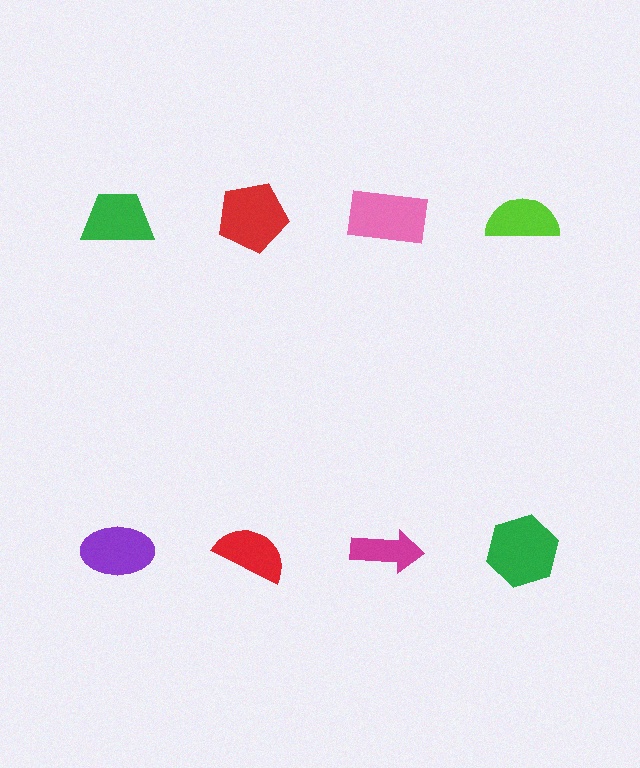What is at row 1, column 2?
A red pentagon.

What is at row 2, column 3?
A magenta arrow.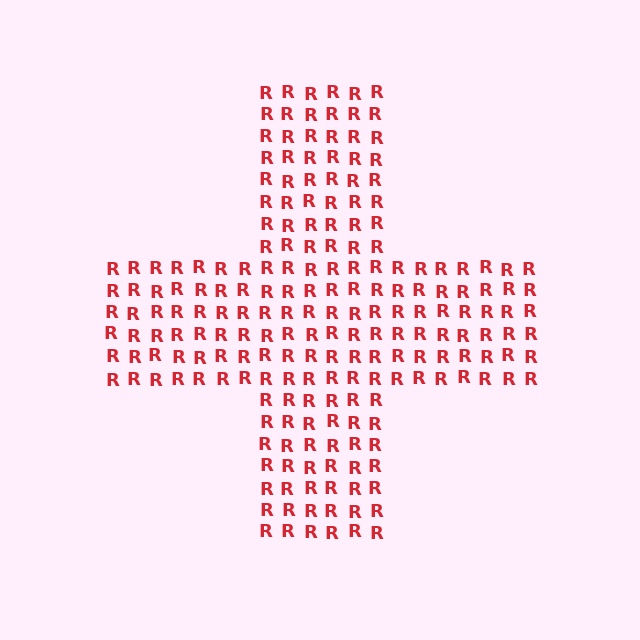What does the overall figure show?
The overall figure shows a cross.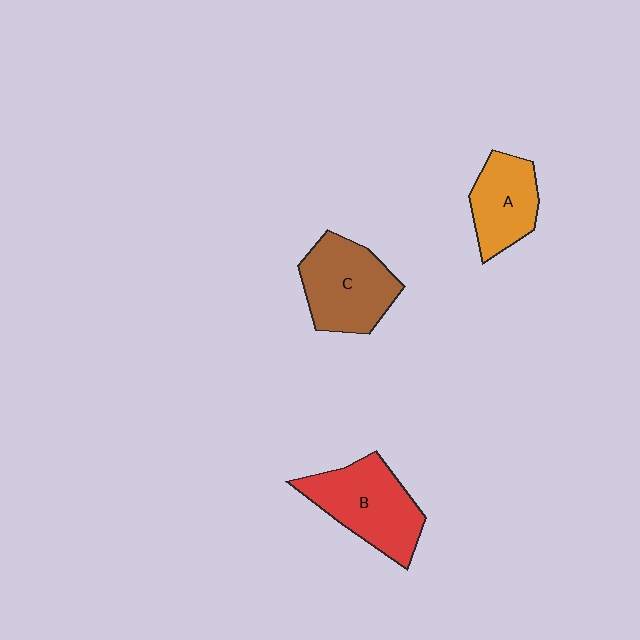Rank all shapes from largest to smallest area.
From largest to smallest: B (red), C (brown), A (orange).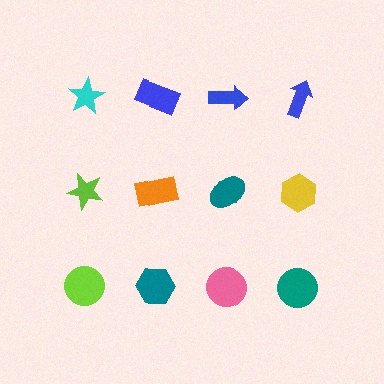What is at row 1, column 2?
A blue rectangle.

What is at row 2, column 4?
A yellow hexagon.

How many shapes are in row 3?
4 shapes.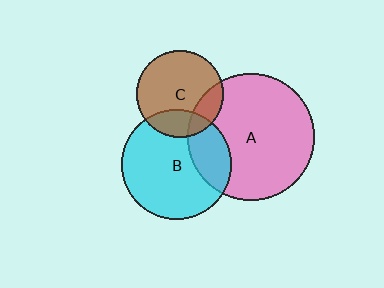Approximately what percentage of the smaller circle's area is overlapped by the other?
Approximately 20%.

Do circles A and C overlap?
Yes.